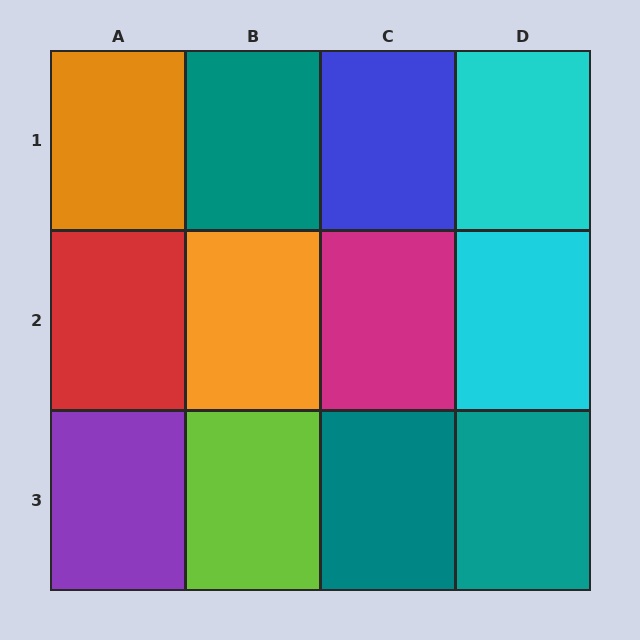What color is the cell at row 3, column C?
Teal.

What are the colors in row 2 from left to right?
Red, orange, magenta, cyan.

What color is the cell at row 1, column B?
Teal.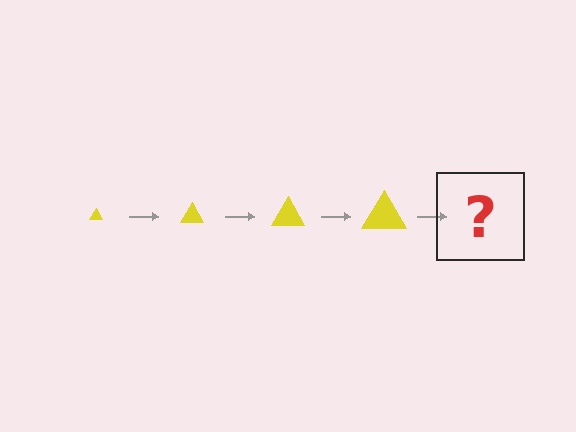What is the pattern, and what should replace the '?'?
The pattern is that the triangle gets progressively larger each step. The '?' should be a yellow triangle, larger than the previous one.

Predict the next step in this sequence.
The next step is a yellow triangle, larger than the previous one.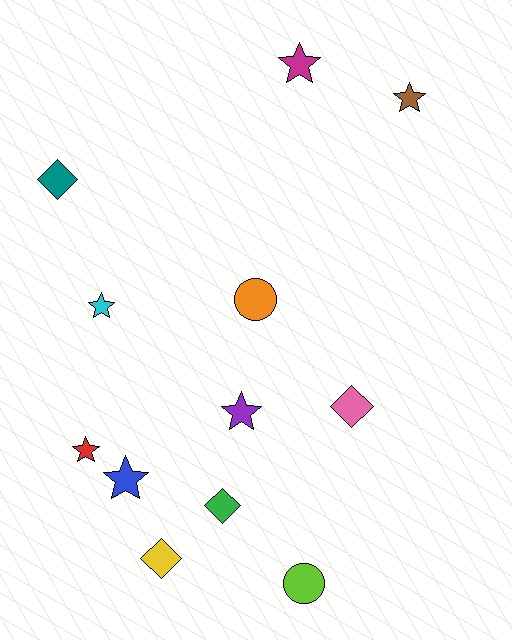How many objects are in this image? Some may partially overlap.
There are 12 objects.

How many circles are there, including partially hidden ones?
There are 2 circles.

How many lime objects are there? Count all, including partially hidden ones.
There is 1 lime object.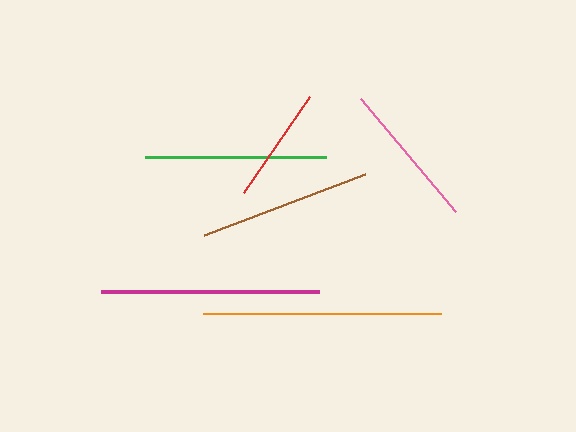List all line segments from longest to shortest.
From longest to shortest: orange, magenta, green, brown, pink, red.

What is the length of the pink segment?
The pink segment is approximately 147 pixels long.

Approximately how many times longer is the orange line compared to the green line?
The orange line is approximately 1.3 times the length of the green line.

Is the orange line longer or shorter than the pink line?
The orange line is longer than the pink line.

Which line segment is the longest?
The orange line is the longest at approximately 238 pixels.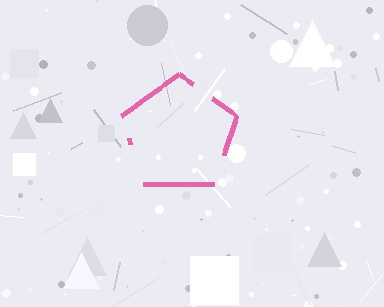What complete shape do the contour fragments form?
The contour fragments form a pentagon.